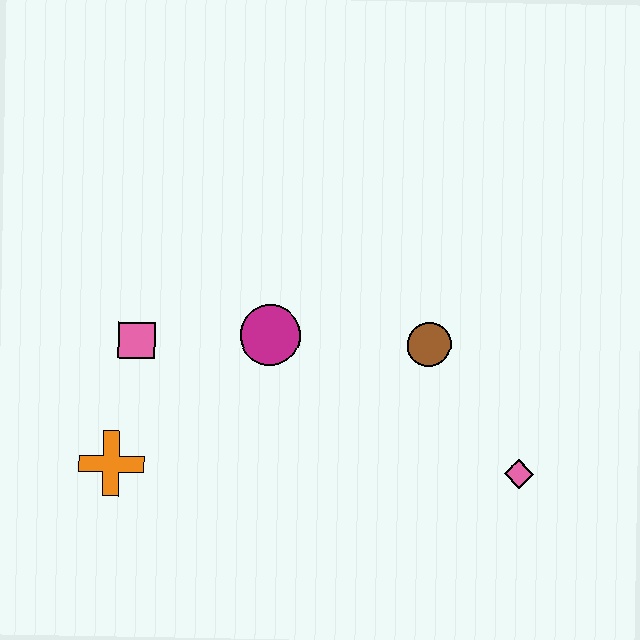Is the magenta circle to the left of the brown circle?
Yes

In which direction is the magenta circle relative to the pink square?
The magenta circle is to the right of the pink square.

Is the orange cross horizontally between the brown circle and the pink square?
No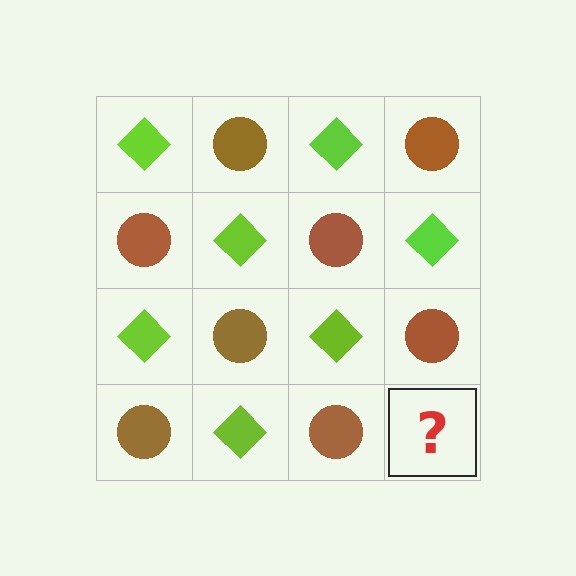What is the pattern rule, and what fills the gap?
The rule is that it alternates lime diamond and brown circle in a checkerboard pattern. The gap should be filled with a lime diamond.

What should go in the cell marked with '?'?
The missing cell should contain a lime diamond.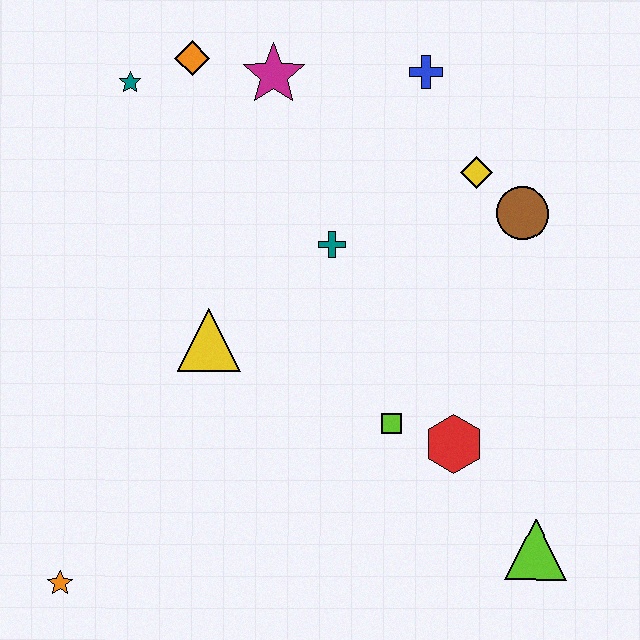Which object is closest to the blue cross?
The yellow diamond is closest to the blue cross.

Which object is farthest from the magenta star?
The orange star is farthest from the magenta star.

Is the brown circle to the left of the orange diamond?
No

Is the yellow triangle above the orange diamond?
No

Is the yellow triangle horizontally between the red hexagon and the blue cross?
No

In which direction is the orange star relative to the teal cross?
The orange star is below the teal cross.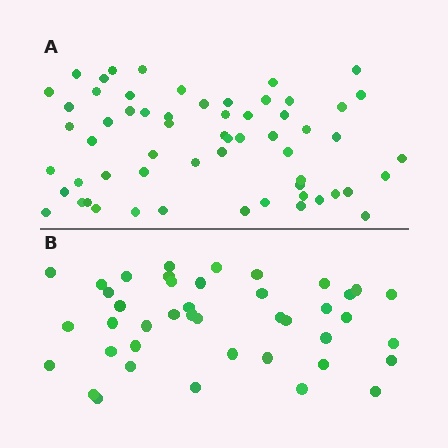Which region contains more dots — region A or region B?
Region A (the top region) has more dots.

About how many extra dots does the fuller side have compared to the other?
Region A has approximately 20 more dots than region B.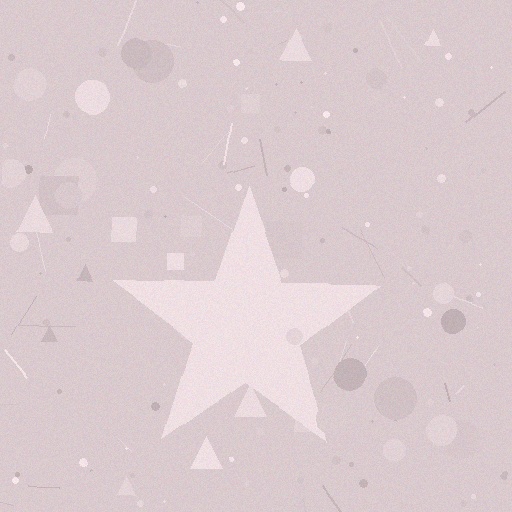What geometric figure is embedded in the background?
A star is embedded in the background.